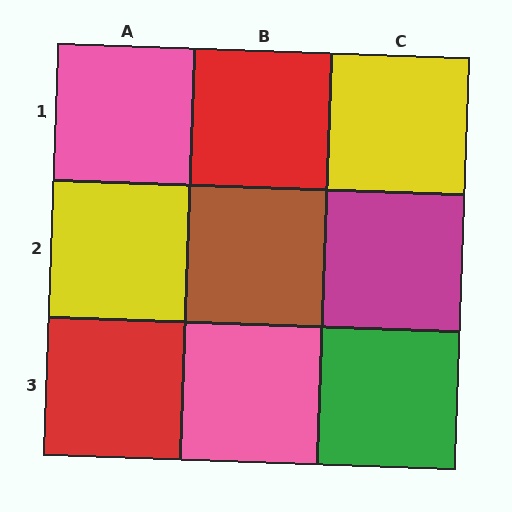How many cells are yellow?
2 cells are yellow.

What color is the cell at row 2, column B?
Brown.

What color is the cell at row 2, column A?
Yellow.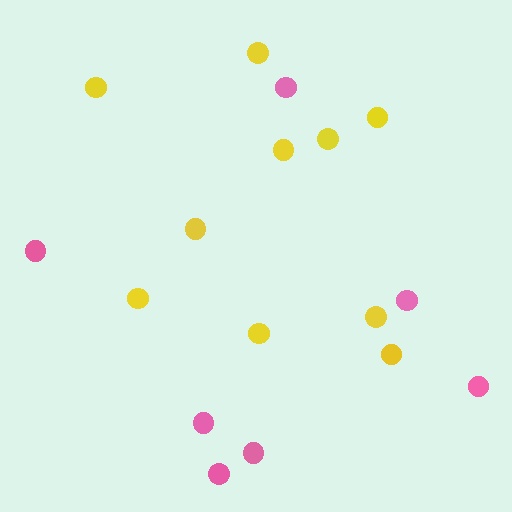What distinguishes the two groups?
There are 2 groups: one group of yellow circles (10) and one group of pink circles (7).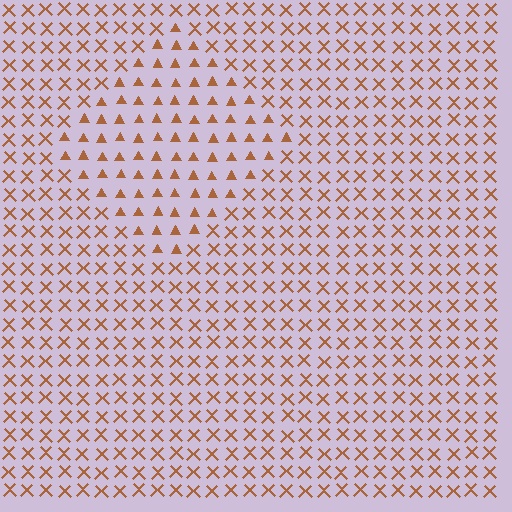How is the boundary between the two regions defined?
The boundary is defined by a change in element shape: triangles inside vs. X marks outside. All elements share the same color and spacing.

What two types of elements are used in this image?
The image uses triangles inside the diamond region and X marks outside it.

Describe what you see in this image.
The image is filled with small brown elements arranged in a uniform grid. A diamond-shaped region contains triangles, while the surrounding area contains X marks. The boundary is defined purely by the change in element shape.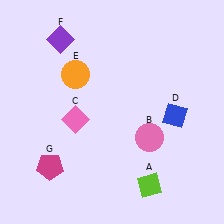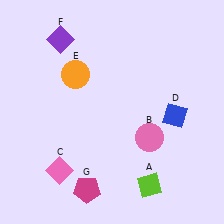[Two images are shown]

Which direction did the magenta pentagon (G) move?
The magenta pentagon (G) moved right.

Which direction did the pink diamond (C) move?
The pink diamond (C) moved down.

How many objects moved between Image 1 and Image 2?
2 objects moved between the two images.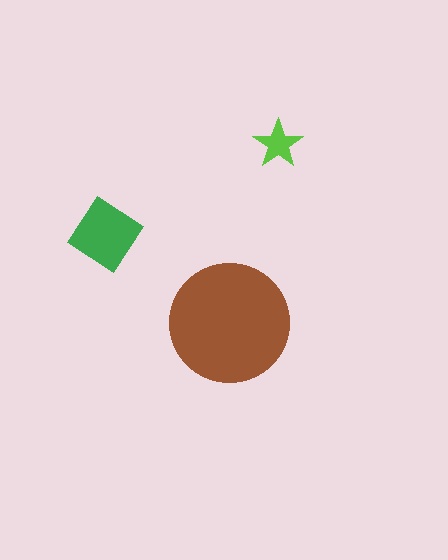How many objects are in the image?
There are 3 objects in the image.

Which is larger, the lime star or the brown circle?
The brown circle.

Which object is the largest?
The brown circle.